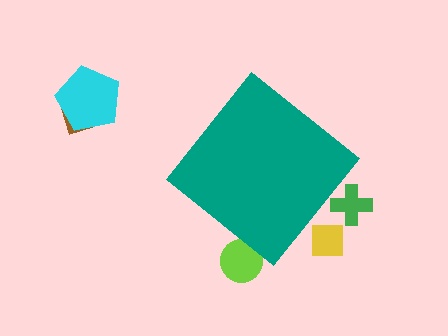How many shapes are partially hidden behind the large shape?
3 shapes are partially hidden.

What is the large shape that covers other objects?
A teal diamond.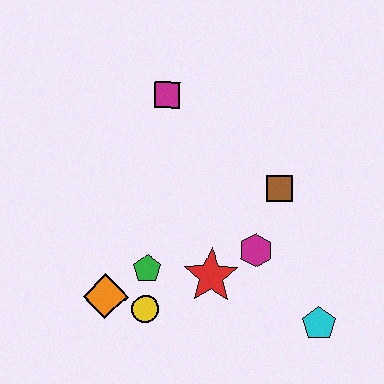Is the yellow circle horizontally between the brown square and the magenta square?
No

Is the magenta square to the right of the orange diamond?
Yes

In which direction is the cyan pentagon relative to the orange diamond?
The cyan pentagon is to the right of the orange diamond.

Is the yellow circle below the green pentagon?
Yes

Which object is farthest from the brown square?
The orange diamond is farthest from the brown square.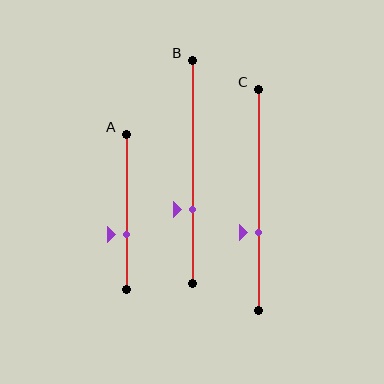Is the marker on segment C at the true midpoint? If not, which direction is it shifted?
No, the marker on segment C is shifted downward by about 15% of the segment length.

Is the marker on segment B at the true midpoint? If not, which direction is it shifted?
No, the marker on segment B is shifted downward by about 17% of the segment length.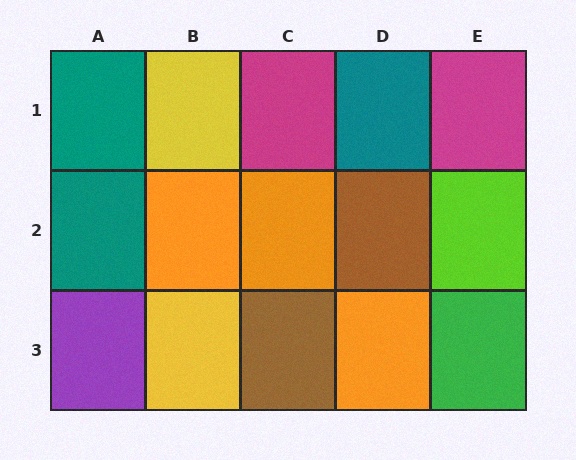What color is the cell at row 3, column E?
Green.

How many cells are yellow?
2 cells are yellow.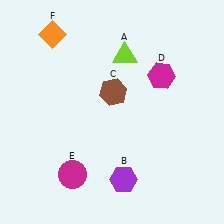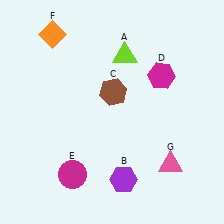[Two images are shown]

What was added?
A pink triangle (G) was added in Image 2.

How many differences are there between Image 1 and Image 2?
There is 1 difference between the two images.